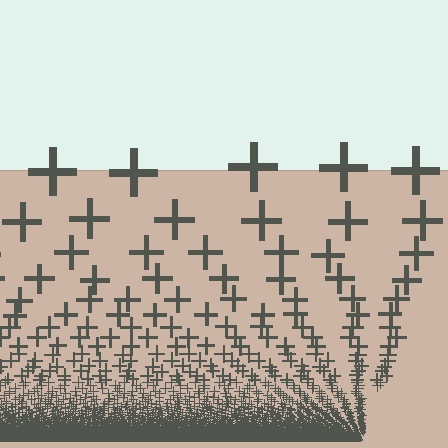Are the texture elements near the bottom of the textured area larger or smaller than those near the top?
Smaller. The gradient is inverted — elements near the bottom are smaller and denser.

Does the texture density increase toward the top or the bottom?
Density increases toward the bottom.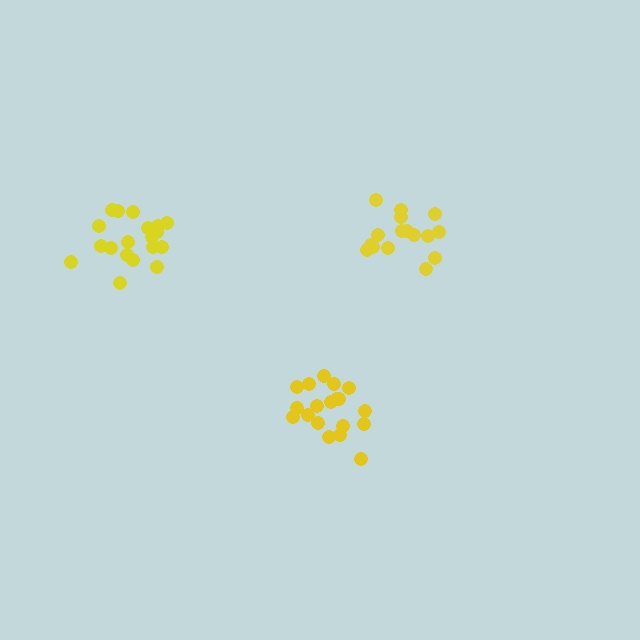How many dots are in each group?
Group 1: 19 dots, Group 2: 16 dots, Group 3: 19 dots (54 total).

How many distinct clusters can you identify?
There are 3 distinct clusters.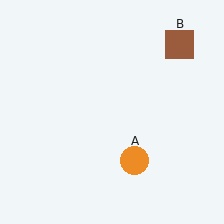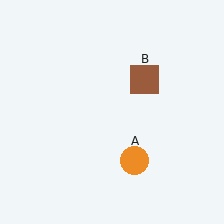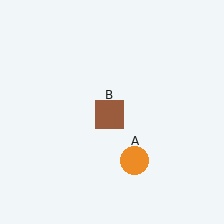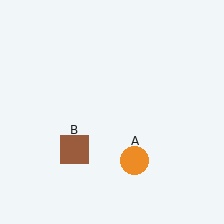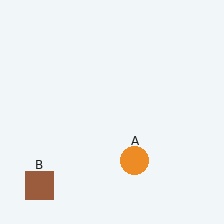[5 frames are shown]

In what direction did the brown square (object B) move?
The brown square (object B) moved down and to the left.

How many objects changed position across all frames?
1 object changed position: brown square (object B).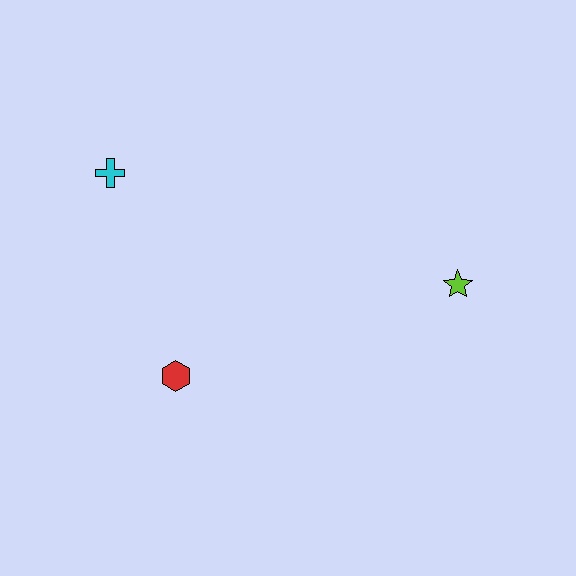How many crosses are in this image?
There is 1 cross.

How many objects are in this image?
There are 3 objects.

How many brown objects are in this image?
There are no brown objects.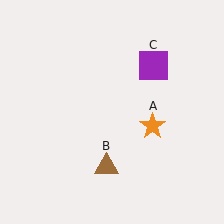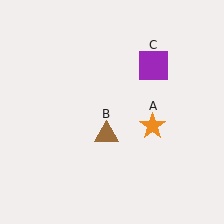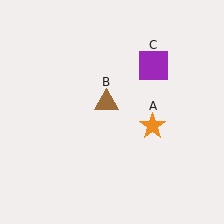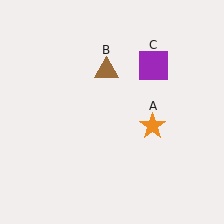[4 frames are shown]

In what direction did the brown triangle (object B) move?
The brown triangle (object B) moved up.